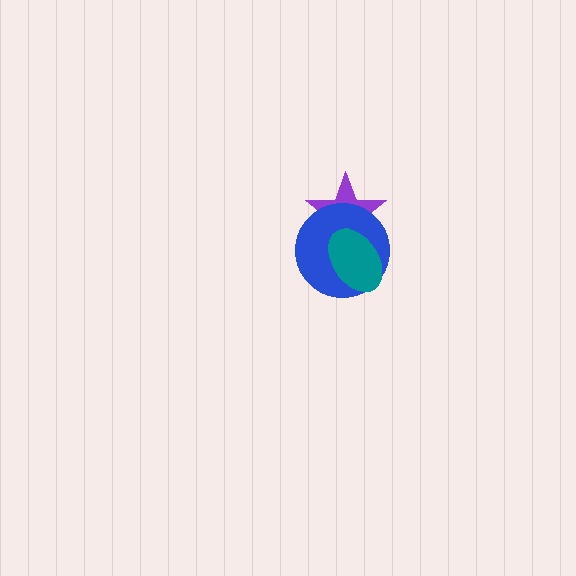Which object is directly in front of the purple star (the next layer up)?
The blue circle is directly in front of the purple star.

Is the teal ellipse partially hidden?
No, no other shape covers it.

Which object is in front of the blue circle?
The teal ellipse is in front of the blue circle.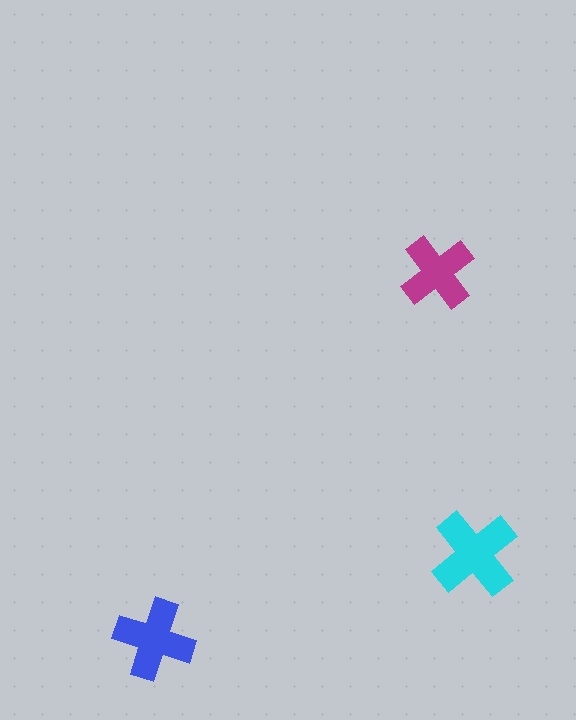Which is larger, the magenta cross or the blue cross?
The blue one.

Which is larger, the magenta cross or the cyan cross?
The cyan one.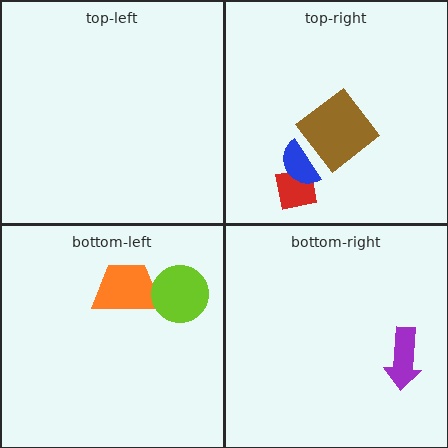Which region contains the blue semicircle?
The top-right region.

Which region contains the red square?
The top-right region.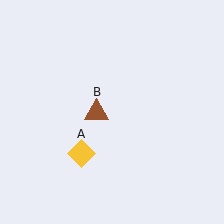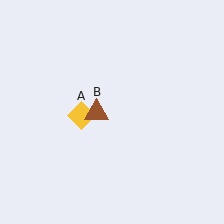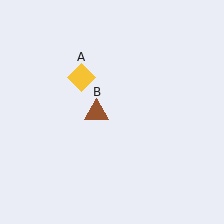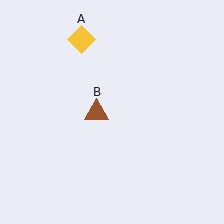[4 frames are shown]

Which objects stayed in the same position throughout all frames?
Brown triangle (object B) remained stationary.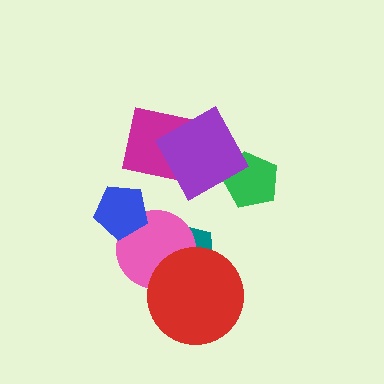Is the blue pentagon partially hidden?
No, no other shape covers it.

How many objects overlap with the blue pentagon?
1 object overlaps with the blue pentagon.